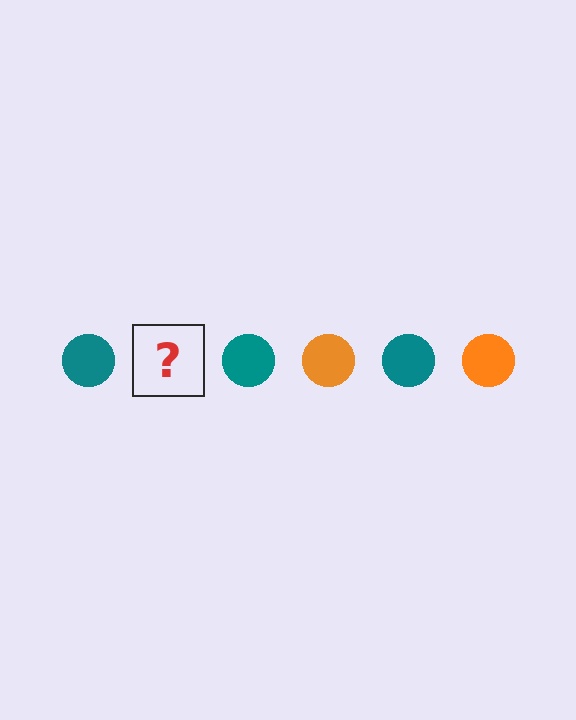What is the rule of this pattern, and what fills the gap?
The rule is that the pattern cycles through teal, orange circles. The gap should be filled with an orange circle.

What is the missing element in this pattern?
The missing element is an orange circle.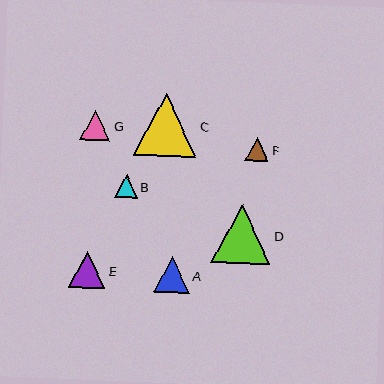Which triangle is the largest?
Triangle C is the largest with a size of approximately 63 pixels.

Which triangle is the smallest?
Triangle B is the smallest with a size of approximately 23 pixels.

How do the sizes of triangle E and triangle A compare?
Triangle E and triangle A are approximately the same size.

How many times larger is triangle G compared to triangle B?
Triangle G is approximately 1.3 times the size of triangle B.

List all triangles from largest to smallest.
From largest to smallest: C, D, E, A, G, F, B.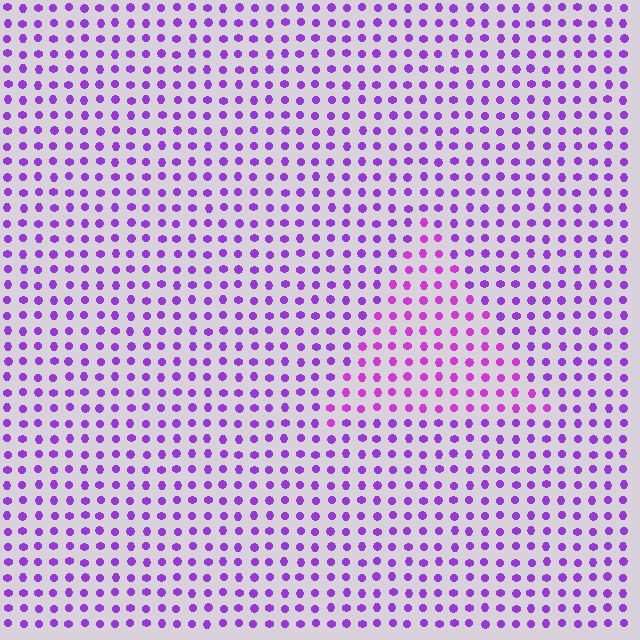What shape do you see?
I see a triangle.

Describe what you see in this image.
The image is filled with small purple elements in a uniform arrangement. A triangle-shaped region is visible where the elements are tinted to a slightly different hue, forming a subtle color boundary.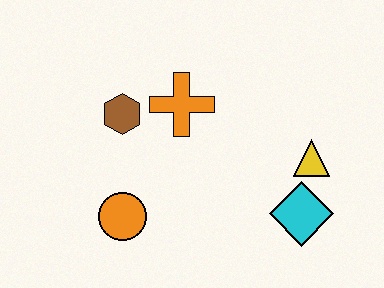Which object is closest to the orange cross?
The brown hexagon is closest to the orange cross.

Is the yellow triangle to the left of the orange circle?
No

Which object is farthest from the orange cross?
The cyan diamond is farthest from the orange cross.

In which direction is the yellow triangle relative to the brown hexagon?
The yellow triangle is to the right of the brown hexagon.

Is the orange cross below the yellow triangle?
No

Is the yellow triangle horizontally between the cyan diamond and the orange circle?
No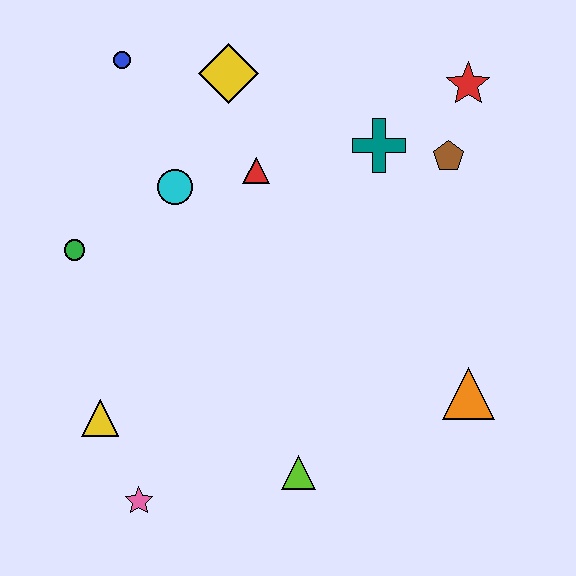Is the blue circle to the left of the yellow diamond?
Yes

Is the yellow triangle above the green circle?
No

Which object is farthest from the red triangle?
The pink star is farthest from the red triangle.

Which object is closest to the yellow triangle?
The pink star is closest to the yellow triangle.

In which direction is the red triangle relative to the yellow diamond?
The red triangle is below the yellow diamond.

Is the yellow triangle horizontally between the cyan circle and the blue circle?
No